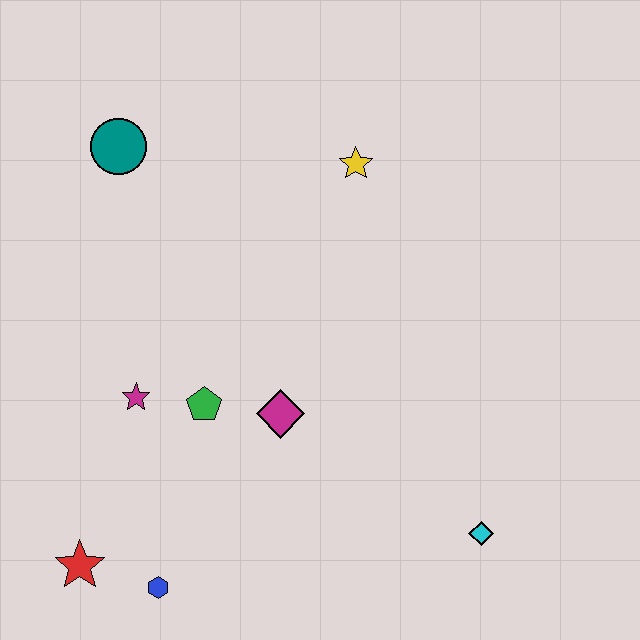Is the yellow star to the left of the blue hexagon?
No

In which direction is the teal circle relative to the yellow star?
The teal circle is to the left of the yellow star.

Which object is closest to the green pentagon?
The magenta star is closest to the green pentagon.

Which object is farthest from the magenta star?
The cyan diamond is farthest from the magenta star.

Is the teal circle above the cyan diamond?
Yes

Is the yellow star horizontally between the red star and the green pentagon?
No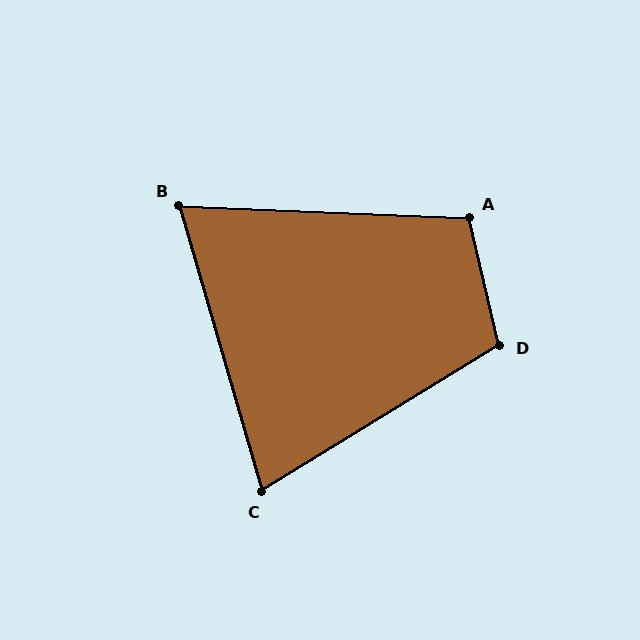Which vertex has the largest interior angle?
D, at approximately 108 degrees.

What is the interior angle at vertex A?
Approximately 105 degrees (obtuse).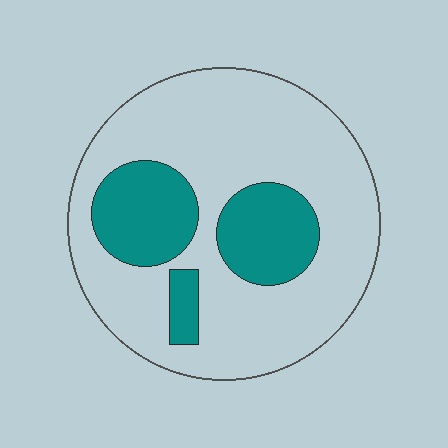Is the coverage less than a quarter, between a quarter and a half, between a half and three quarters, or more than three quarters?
Between a quarter and a half.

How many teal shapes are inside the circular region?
3.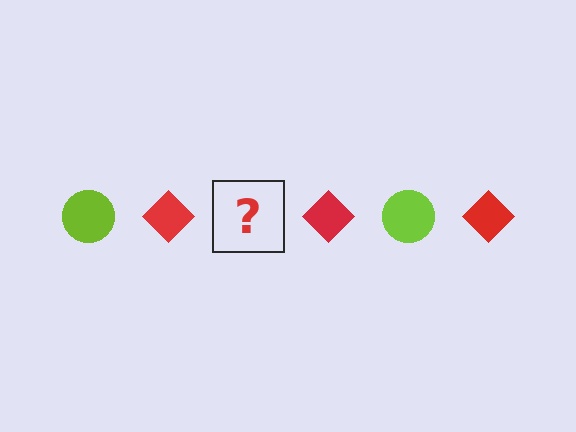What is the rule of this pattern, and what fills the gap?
The rule is that the pattern alternates between lime circle and red diamond. The gap should be filled with a lime circle.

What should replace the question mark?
The question mark should be replaced with a lime circle.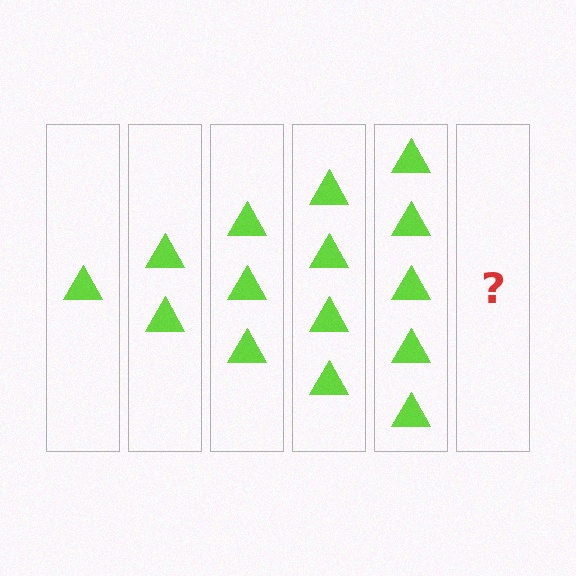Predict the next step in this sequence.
The next step is 6 triangles.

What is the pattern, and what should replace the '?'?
The pattern is that each step adds one more triangle. The '?' should be 6 triangles.